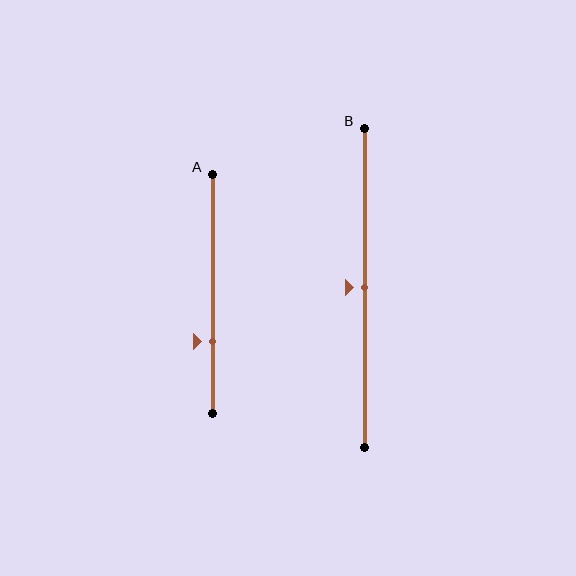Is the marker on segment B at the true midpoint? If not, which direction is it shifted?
Yes, the marker on segment B is at the true midpoint.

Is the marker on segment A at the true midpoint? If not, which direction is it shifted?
No, the marker on segment A is shifted downward by about 20% of the segment length.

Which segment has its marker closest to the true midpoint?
Segment B has its marker closest to the true midpoint.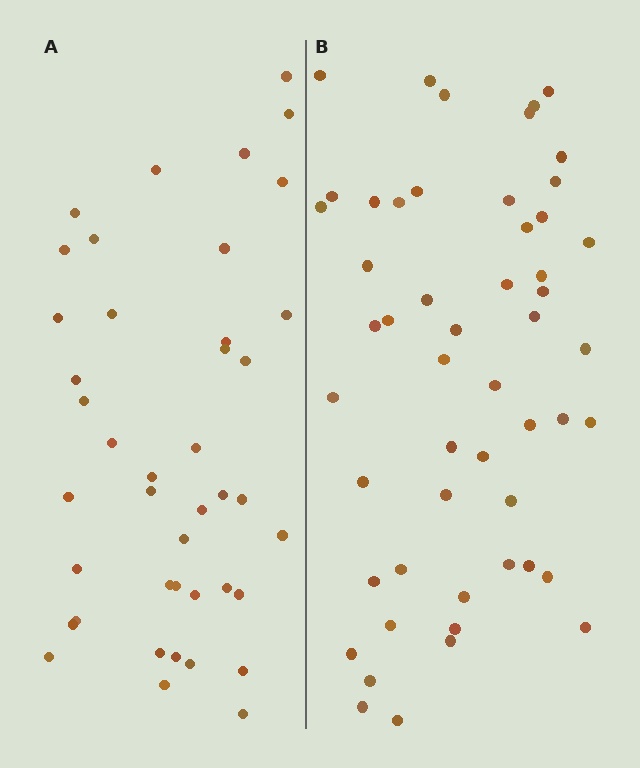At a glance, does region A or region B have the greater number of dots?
Region B (the right region) has more dots.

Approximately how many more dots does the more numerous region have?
Region B has roughly 10 or so more dots than region A.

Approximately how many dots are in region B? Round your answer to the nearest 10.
About 50 dots. (The exact count is 52, which rounds to 50.)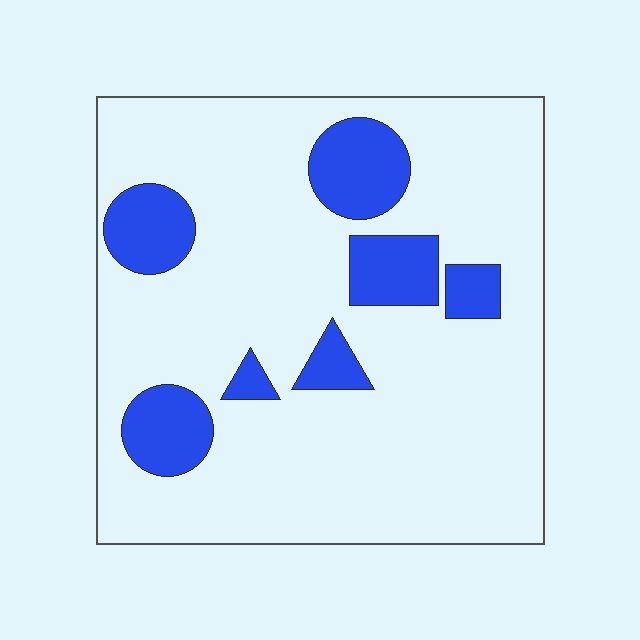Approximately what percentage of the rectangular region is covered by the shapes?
Approximately 20%.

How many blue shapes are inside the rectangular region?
7.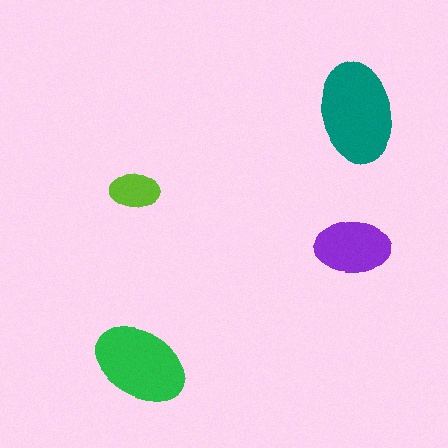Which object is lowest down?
The green ellipse is bottommost.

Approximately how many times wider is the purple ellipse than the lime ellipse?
About 1.5 times wider.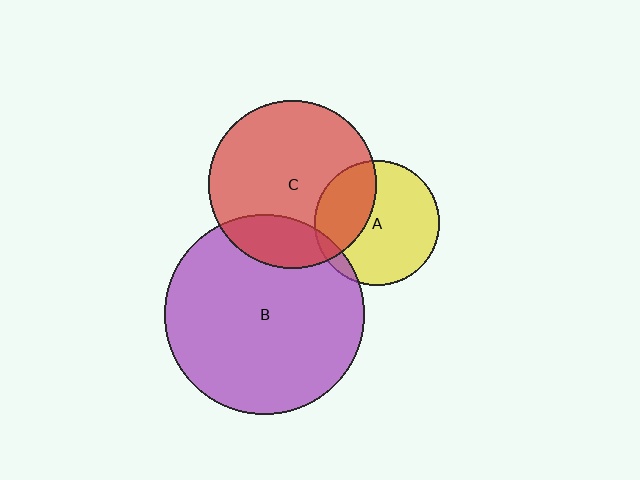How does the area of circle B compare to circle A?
Approximately 2.5 times.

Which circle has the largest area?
Circle B (purple).